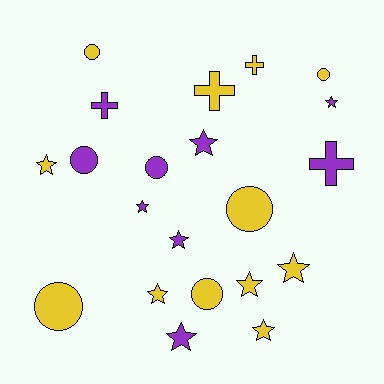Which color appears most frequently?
Yellow, with 12 objects.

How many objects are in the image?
There are 21 objects.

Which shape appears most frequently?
Star, with 10 objects.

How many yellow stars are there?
There are 5 yellow stars.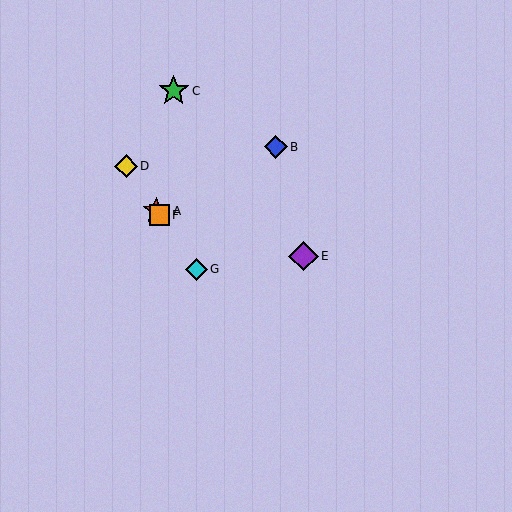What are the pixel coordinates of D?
Object D is at (126, 166).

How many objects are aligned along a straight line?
4 objects (A, D, F, G) are aligned along a straight line.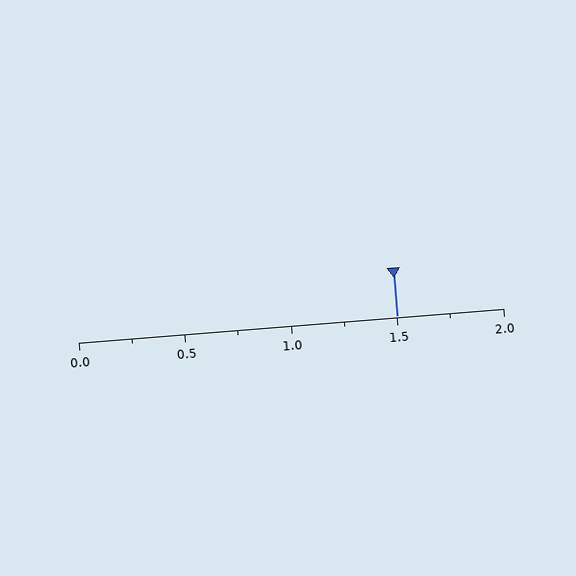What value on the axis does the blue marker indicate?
The marker indicates approximately 1.5.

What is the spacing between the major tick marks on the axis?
The major ticks are spaced 0.5 apart.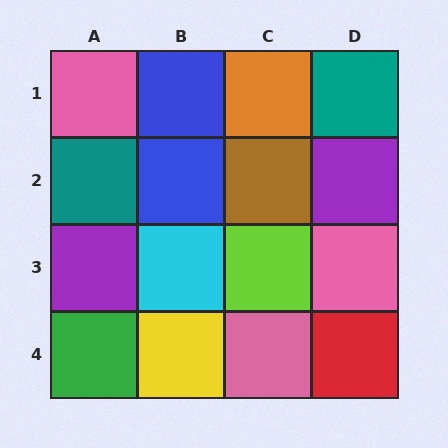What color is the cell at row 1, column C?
Orange.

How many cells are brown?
1 cell is brown.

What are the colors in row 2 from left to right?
Teal, blue, brown, purple.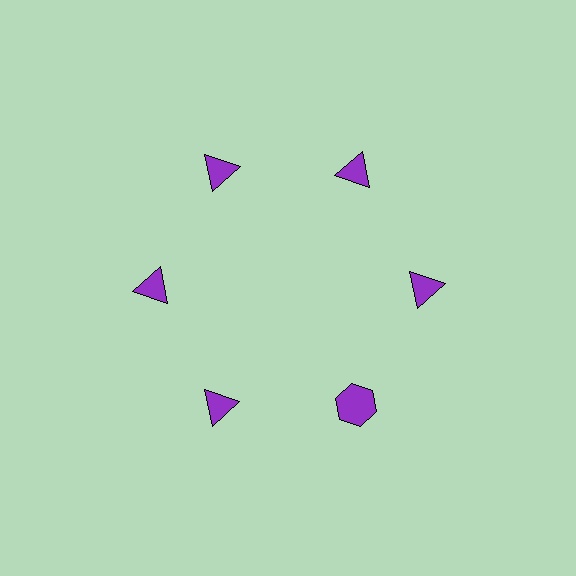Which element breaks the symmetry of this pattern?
The purple hexagon at roughly the 5 o'clock position breaks the symmetry. All other shapes are purple triangles.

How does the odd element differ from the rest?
It has a different shape: hexagon instead of triangle.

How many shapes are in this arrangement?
There are 6 shapes arranged in a ring pattern.